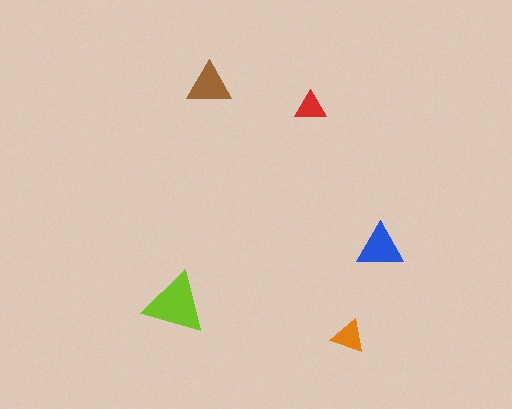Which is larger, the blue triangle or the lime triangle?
The lime one.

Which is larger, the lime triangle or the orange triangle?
The lime one.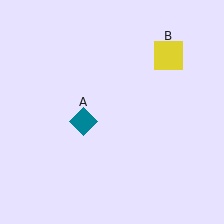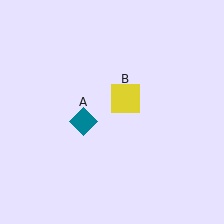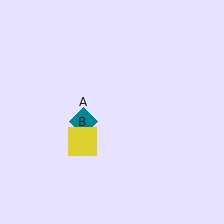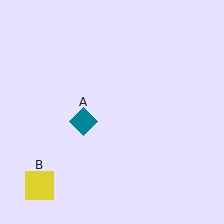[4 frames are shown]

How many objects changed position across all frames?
1 object changed position: yellow square (object B).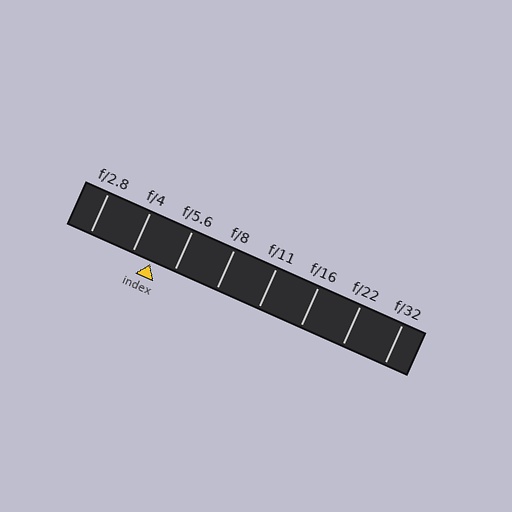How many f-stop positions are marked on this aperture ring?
There are 8 f-stop positions marked.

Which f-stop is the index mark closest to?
The index mark is closest to f/4.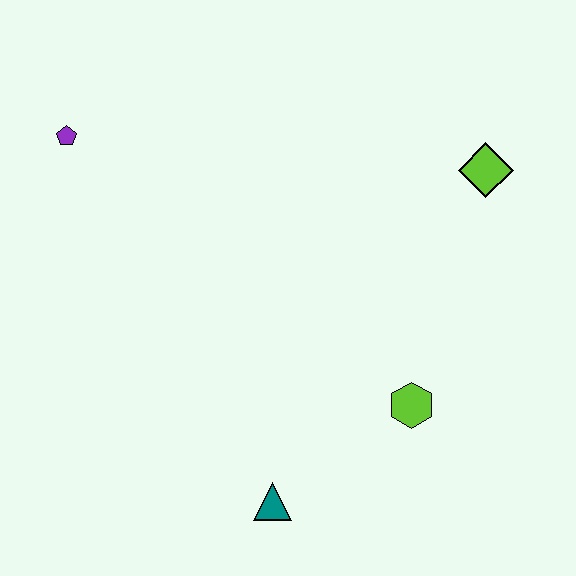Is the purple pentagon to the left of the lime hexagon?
Yes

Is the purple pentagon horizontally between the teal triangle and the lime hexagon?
No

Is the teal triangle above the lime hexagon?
No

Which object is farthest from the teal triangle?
The purple pentagon is farthest from the teal triangle.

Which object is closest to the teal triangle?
The lime hexagon is closest to the teal triangle.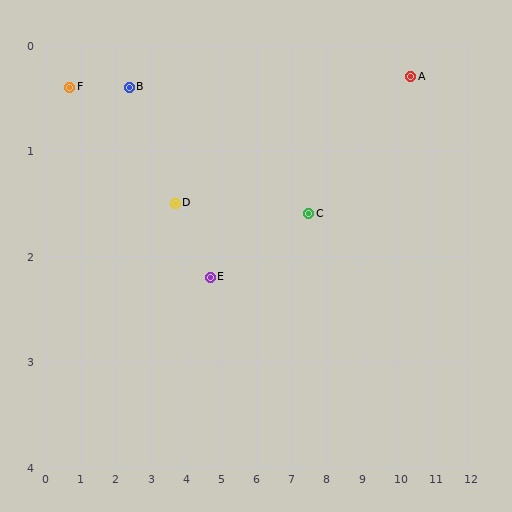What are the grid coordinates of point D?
Point D is at approximately (3.7, 1.5).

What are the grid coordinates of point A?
Point A is at approximately (10.4, 0.3).